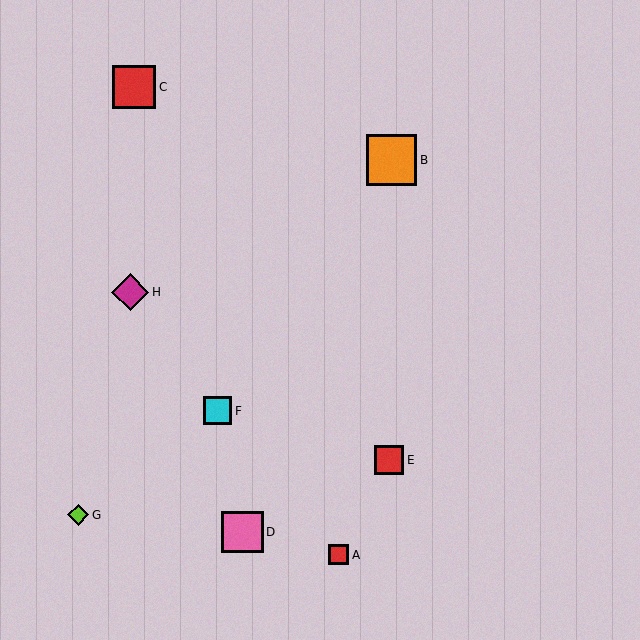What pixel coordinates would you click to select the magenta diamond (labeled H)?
Click at (130, 292) to select the magenta diamond H.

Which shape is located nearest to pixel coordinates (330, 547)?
The red square (labeled A) at (339, 555) is nearest to that location.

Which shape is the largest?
The orange square (labeled B) is the largest.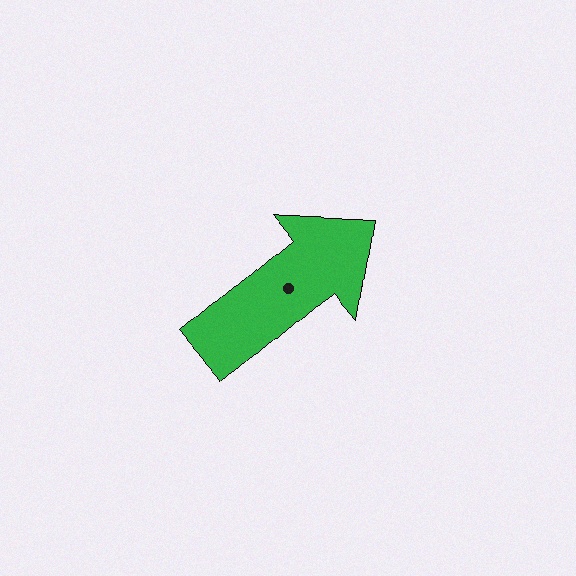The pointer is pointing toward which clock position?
Roughly 2 o'clock.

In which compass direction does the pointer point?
Northeast.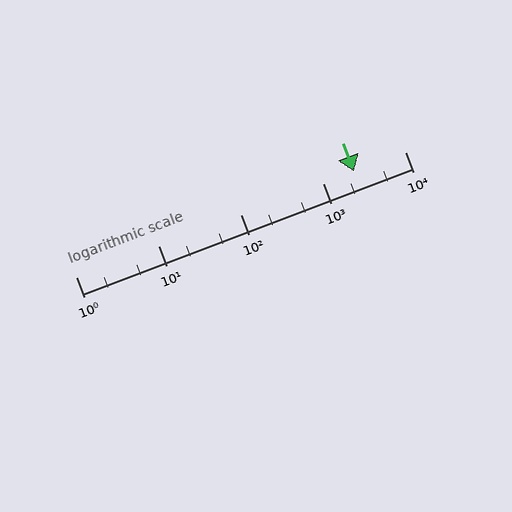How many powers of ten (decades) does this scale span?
The scale spans 4 decades, from 1 to 10000.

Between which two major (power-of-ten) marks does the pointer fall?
The pointer is between 1000 and 10000.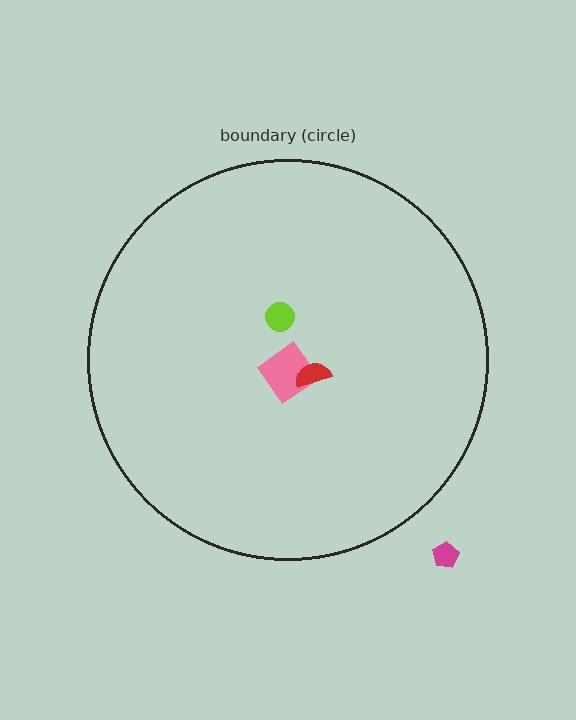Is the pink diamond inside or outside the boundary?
Inside.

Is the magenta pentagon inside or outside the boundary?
Outside.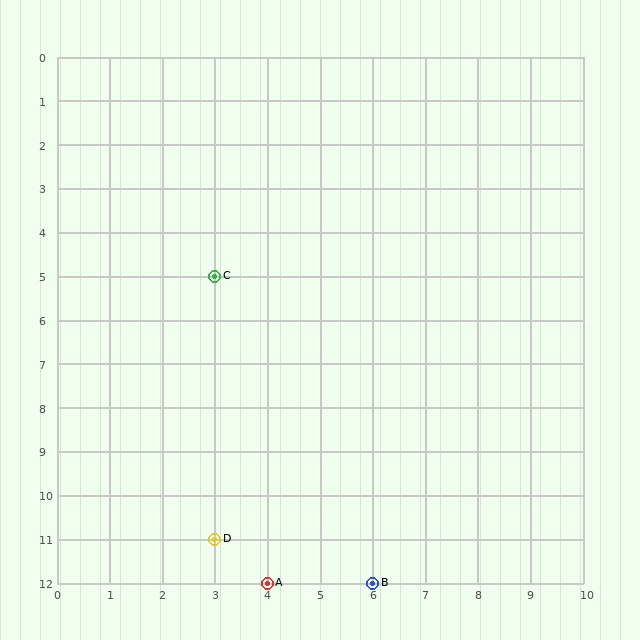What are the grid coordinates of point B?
Point B is at grid coordinates (6, 12).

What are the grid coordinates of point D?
Point D is at grid coordinates (3, 11).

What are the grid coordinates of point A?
Point A is at grid coordinates (4, 12).